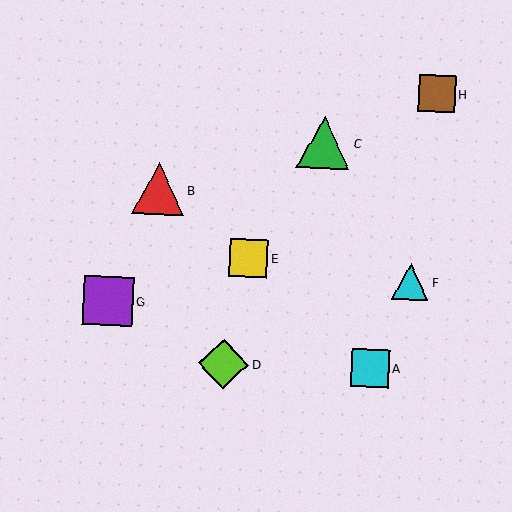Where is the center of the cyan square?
The center of the cyan square is at (370, 368).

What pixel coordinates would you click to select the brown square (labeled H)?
Click at (437, 94) to select the brown square H.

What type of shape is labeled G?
Shape G is a purple square.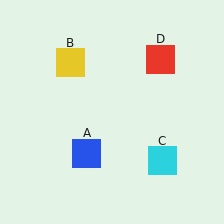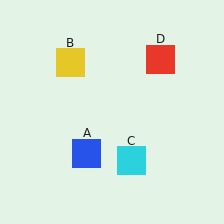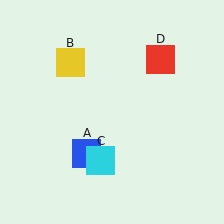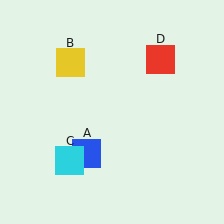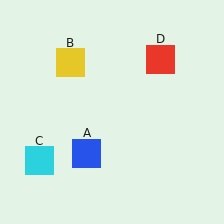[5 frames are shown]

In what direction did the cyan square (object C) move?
The cyan square (object C) moved left.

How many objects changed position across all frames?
1 object changed position: cyan square (object C).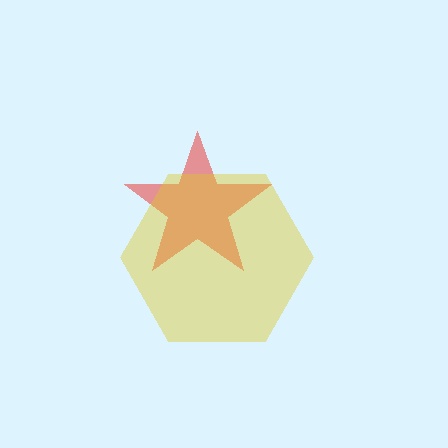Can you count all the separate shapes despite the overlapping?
Yes, there are 2 separate shapes.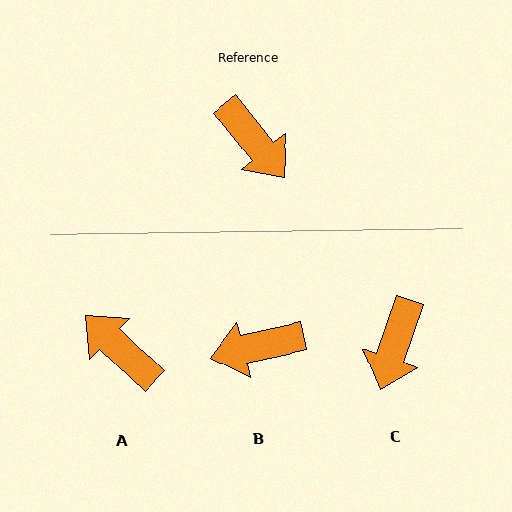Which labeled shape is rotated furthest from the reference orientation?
A, about 173 degrees away.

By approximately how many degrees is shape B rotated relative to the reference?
Approximately 116 degrees clockwise.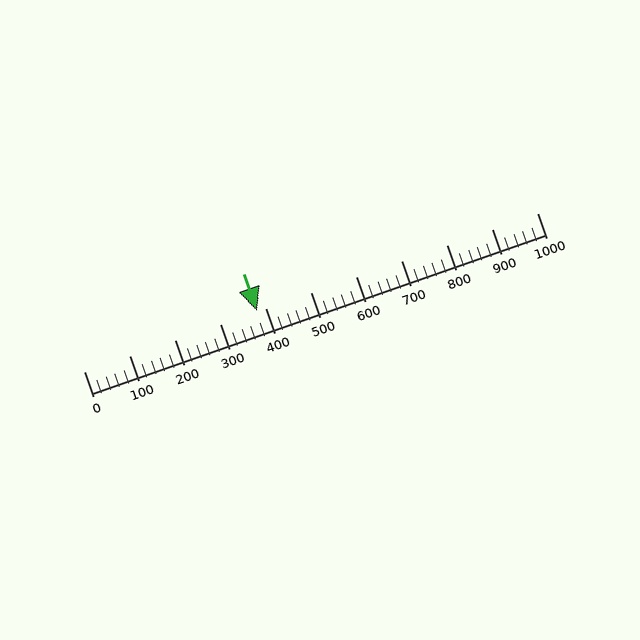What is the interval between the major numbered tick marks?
The major tick marks are spaced 100 units apart.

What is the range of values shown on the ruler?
The ruler shows values from 0 to 1000.